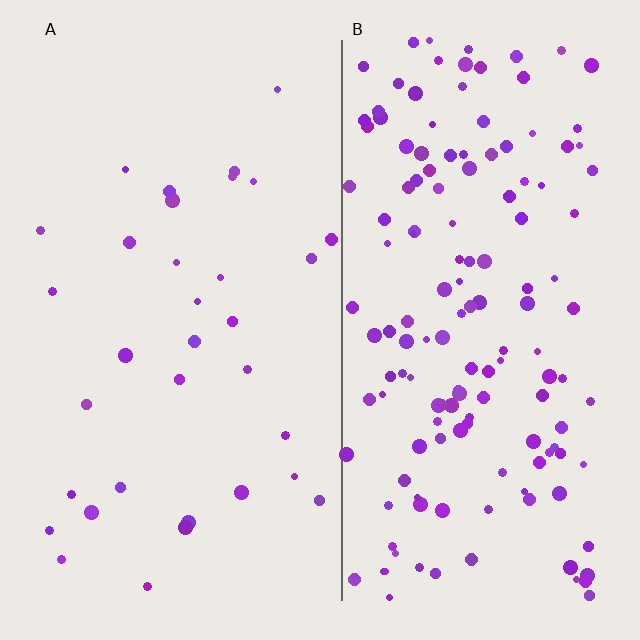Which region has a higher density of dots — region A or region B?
B (the right).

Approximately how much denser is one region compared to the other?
Approximately 4.5× — region B over region A.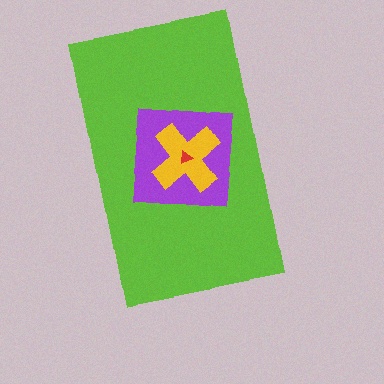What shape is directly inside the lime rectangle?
The purple square.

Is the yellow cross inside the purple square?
Yes.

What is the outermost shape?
The lime rectangle.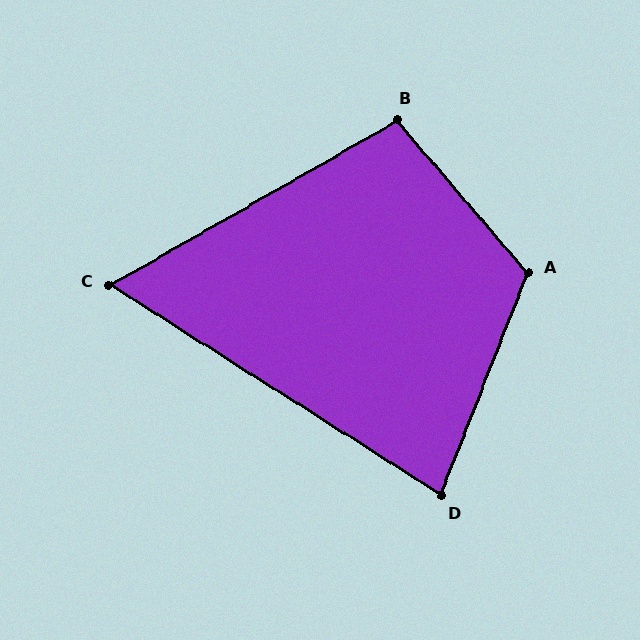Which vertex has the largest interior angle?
A, at approximately 118 degrees.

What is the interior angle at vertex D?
Approximately 79 degrees (acute).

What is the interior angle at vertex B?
Approximately 101 degrees (obtuse).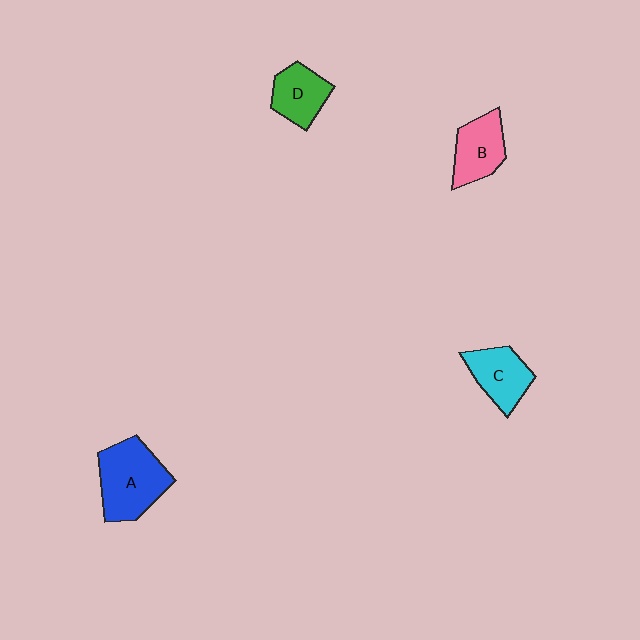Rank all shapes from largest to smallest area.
From largest to smallest: A (blue), C (cyan), B (pink), D (green).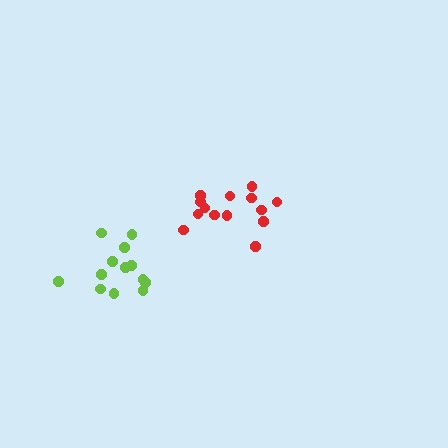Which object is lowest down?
The lime cluster is bottommost.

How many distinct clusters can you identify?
There are 2 distinct clusters.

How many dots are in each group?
Group 1: 14 dots, Group 2: 13 dots (27 total).